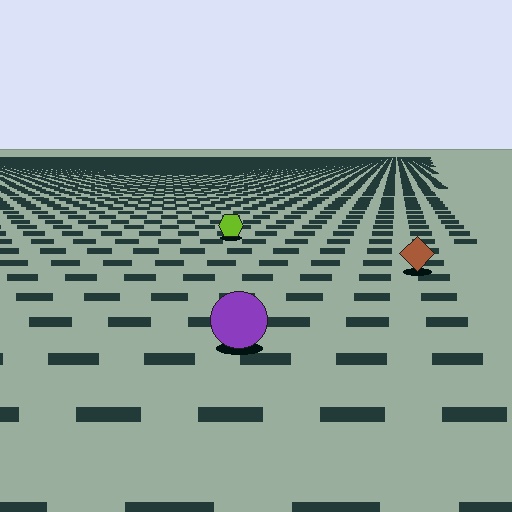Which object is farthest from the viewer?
The lime hexagon is farthest from the viewer. It appears smaller and the ground texture around it is denser.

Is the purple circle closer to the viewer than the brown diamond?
Yes. The purple circle is closer — you can tell from the texture gradient: the ground texture is coarser near it.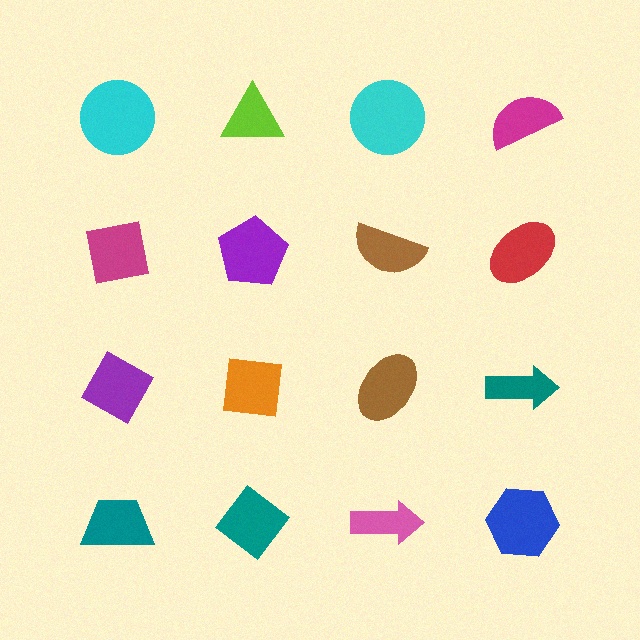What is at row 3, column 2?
An orange square.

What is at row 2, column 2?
A purple pentagon.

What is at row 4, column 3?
A pink arrow.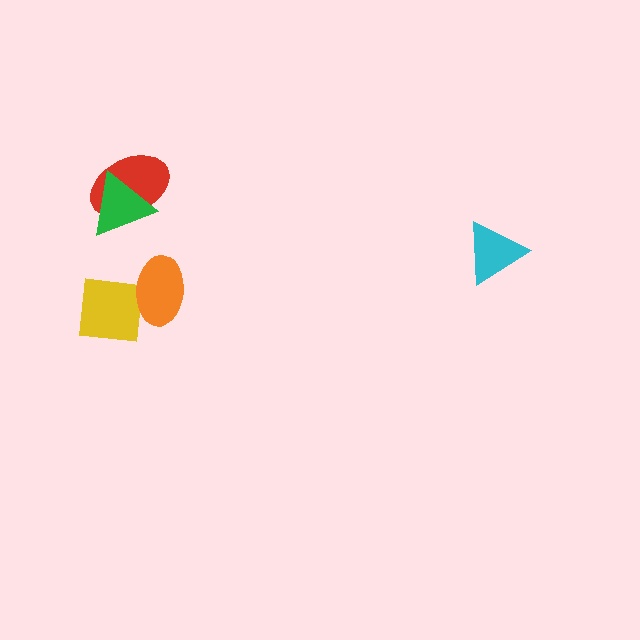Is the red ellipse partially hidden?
Yes, it is partially covered by another shape.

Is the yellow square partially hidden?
Yes, it is partially covered by another shape.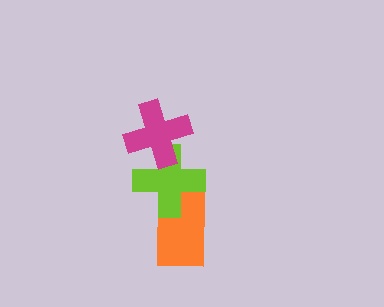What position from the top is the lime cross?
The lime cross is 2nd from the top.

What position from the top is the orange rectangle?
The orange rectangle is 3rd from the top.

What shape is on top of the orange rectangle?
The lime cross is on top of the orange rectangle.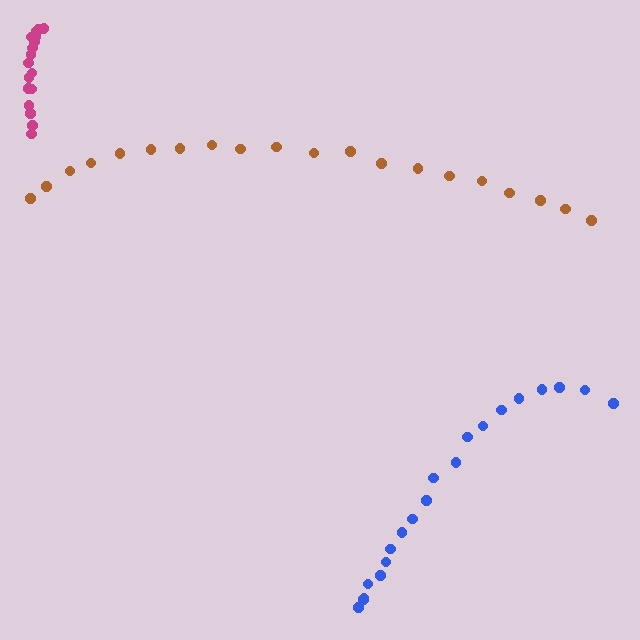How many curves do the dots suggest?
There are 3 distinct paths.